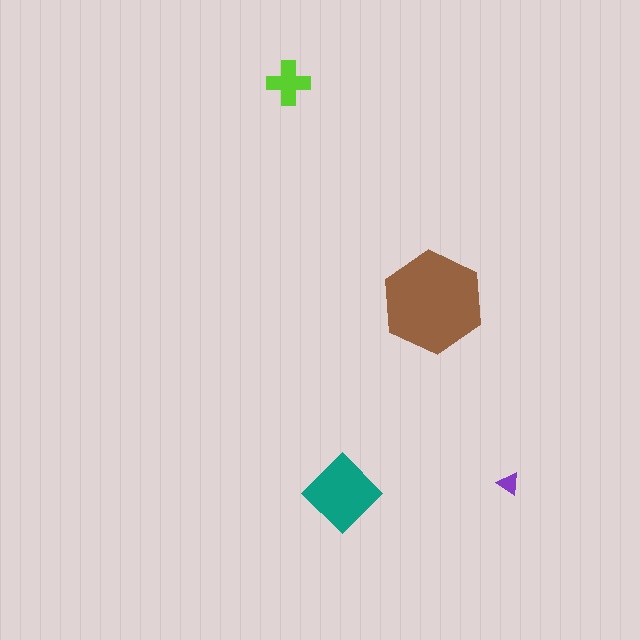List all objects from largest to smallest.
The brown hexagon, the teal diamond, the lime cross, the purple triangle.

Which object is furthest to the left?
The lime cross is leftmost.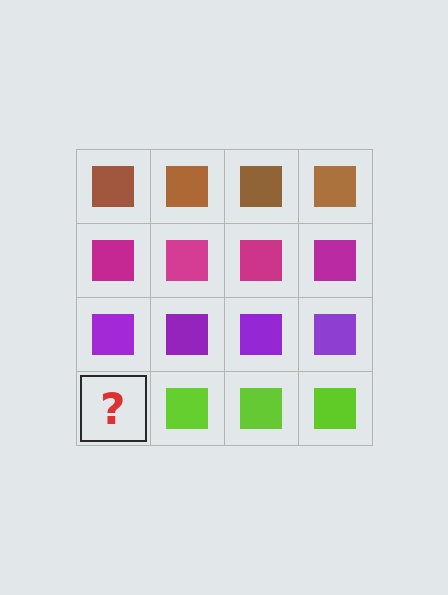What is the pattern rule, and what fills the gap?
The rule is that each row has a consistent color. The gap should be filled with a lime square.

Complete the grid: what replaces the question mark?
The question mark should be replaced with a lime square.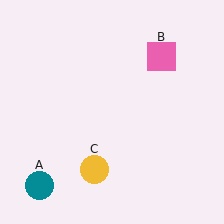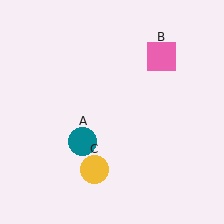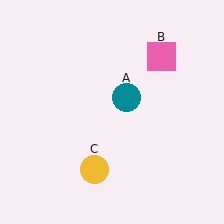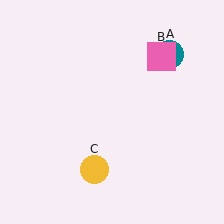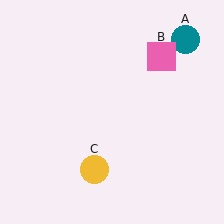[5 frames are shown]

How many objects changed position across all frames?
1 object changed position: teal circle (object A).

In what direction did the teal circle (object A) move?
The teal circle (object A) moved up and to the right.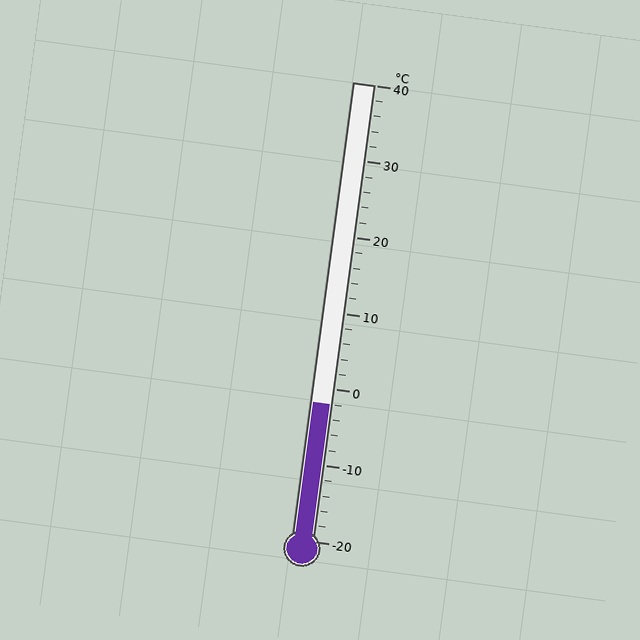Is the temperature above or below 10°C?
The temperature is below 10°C.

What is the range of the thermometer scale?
The thermometer scale ranges from -20°C to 40°C.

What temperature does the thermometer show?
The thermometer shows approximately -2°C.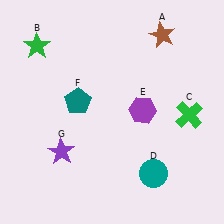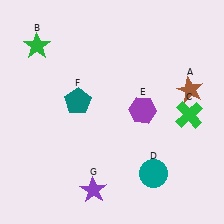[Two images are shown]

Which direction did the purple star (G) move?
The purple star (G) moved down.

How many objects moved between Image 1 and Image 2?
2 objects moved between the two images.